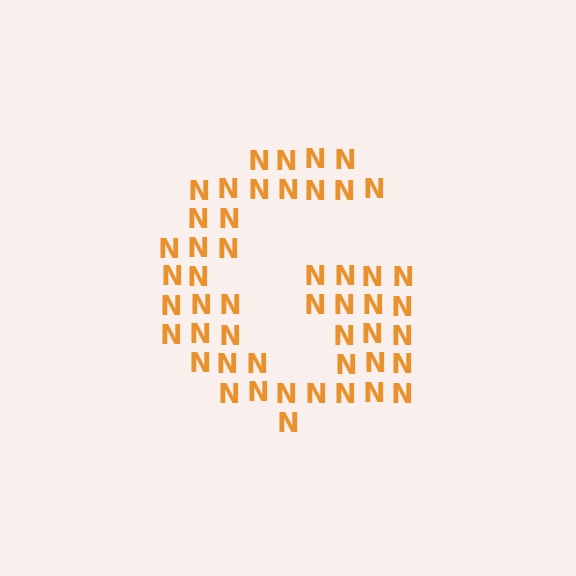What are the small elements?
The small elements are letter N's.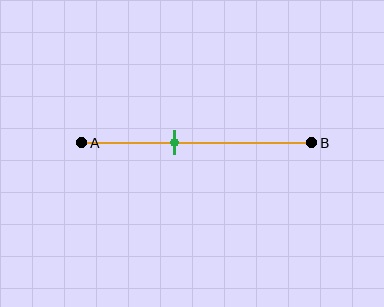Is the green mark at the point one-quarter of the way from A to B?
No, the mark is at about 40% from A, not at the 25% one-quarter point.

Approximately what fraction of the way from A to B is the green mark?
The green mark is approximately 40% of the way from A to B.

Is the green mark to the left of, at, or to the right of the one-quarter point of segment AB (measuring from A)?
The green mark is to the right of the one-quarter point of segment AB.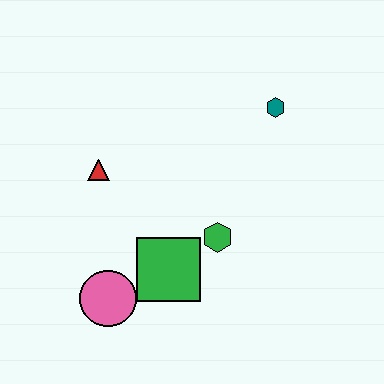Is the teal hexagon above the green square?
Yes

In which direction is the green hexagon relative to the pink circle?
The green hexagon is to the right of the pink circle.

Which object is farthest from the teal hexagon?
The pink circle is farthest from the teal hexagon.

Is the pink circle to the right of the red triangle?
Yes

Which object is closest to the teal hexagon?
The green hexagon is closest to the teal hexagon.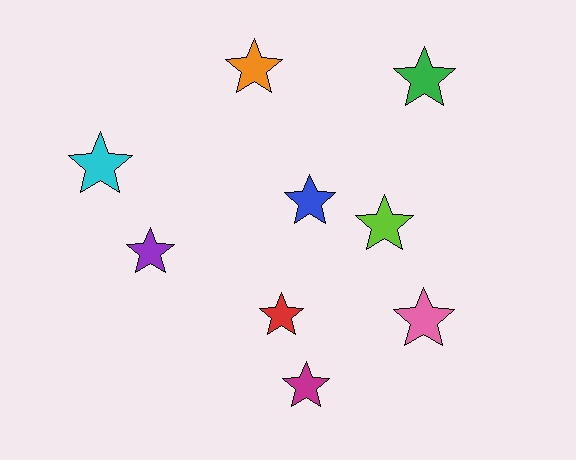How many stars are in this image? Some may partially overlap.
There are 9 stars.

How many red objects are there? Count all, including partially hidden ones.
There is 1 red object.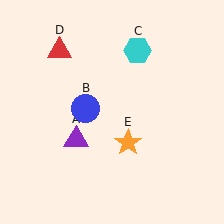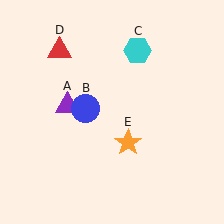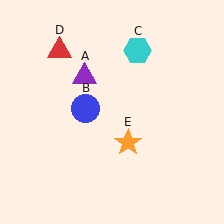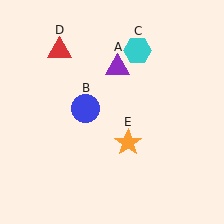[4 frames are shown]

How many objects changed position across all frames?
1 object changed position: purple triangle (object A).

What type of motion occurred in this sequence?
The purple triangle (object A) rotated clockwise around the center of the scene.